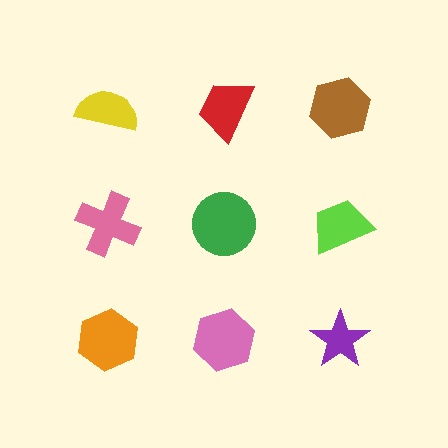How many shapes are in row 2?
3 shapes.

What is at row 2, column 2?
A green circle.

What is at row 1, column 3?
A brown hexagon.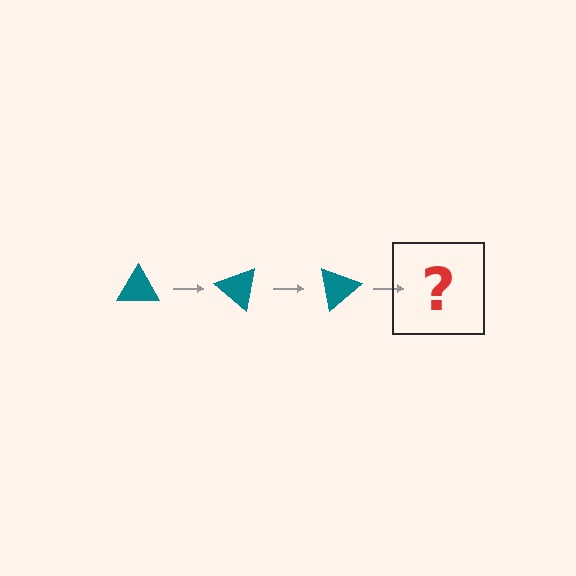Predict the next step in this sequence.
The next step is a teal triangle rotated 120 degrees.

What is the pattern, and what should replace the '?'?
The pattern is that the triangle rotates 40 degrees each step. The '?' should be a teal triangle rotated 120 degrees.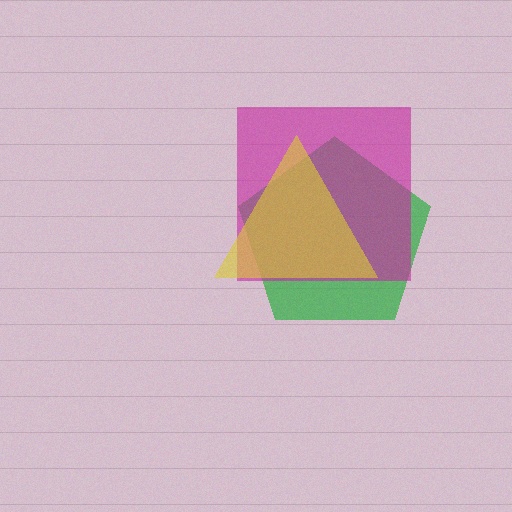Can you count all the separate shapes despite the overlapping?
Yes, there are 3 separate shapes.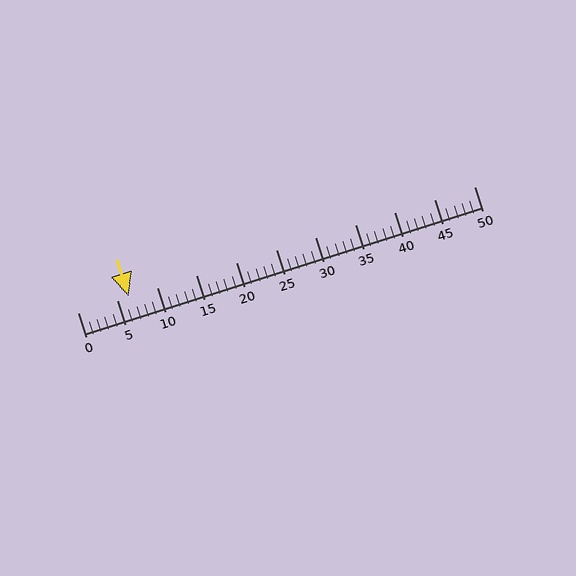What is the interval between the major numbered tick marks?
The major tick marks are spaced 5 units apart.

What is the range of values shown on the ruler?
The ruler shows values from 0 to 50.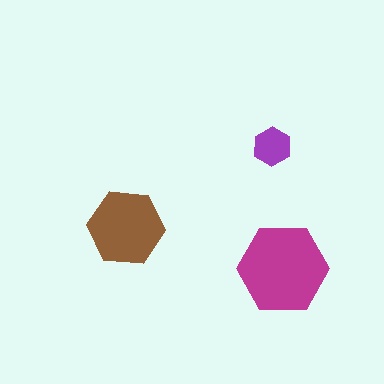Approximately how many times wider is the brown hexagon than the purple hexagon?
About 2 times wider.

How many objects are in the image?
There are 3 objects in the image.